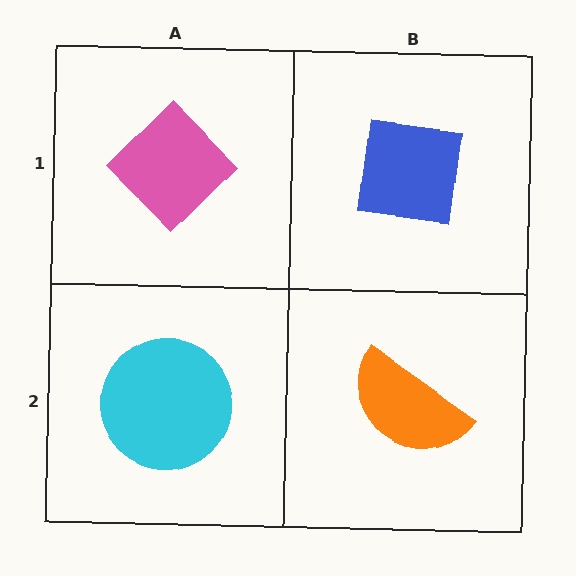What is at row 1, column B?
A blue square.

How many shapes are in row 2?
2 shapes.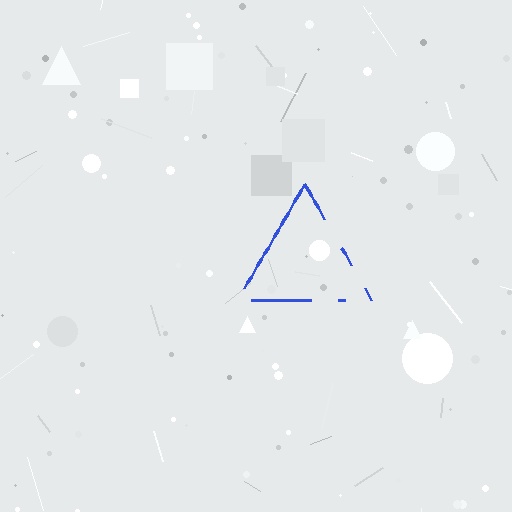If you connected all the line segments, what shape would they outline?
They would outline a triangle.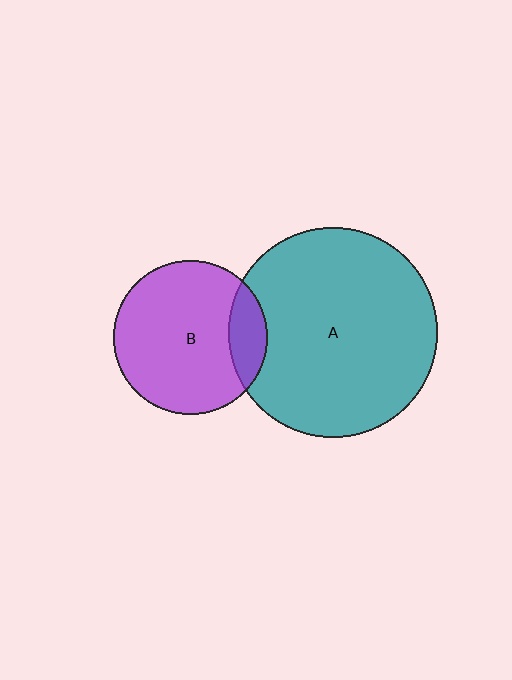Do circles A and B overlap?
Yes.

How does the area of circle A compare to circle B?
Approximately 1.9 times.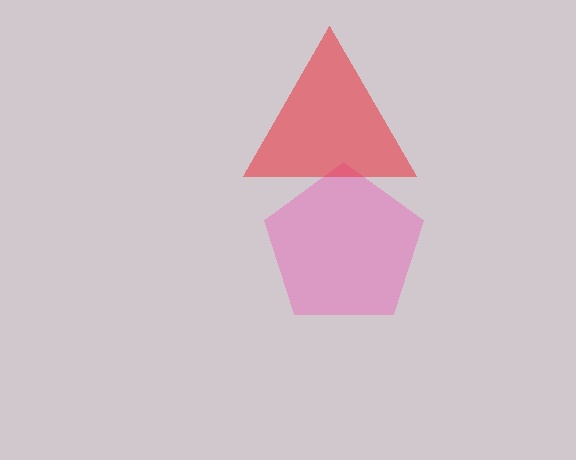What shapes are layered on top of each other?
The layered shapes are: a pink pentagon, a red triangle.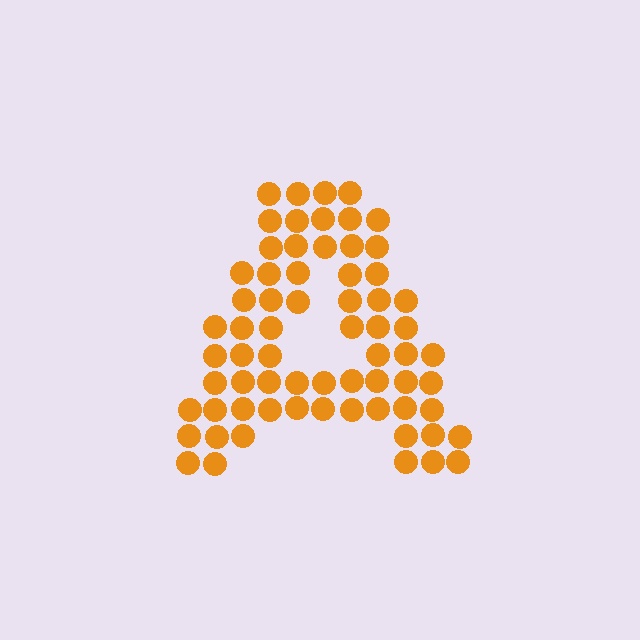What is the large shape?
The large shape is the letter A.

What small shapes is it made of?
It is made of small circles.